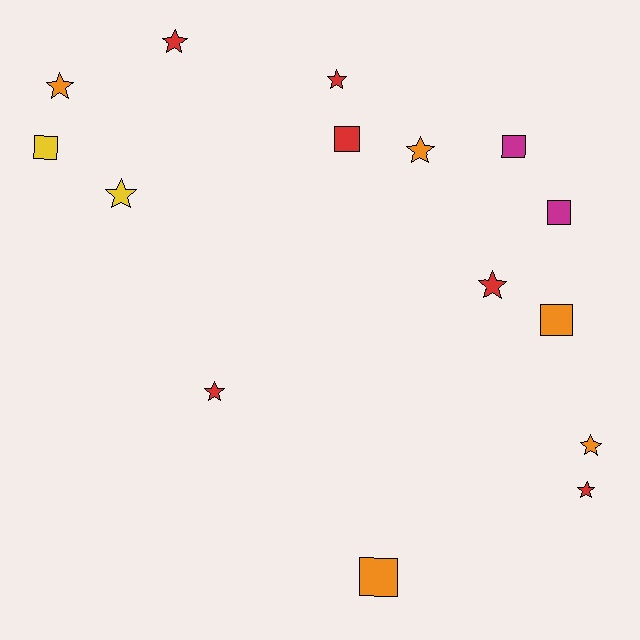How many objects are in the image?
There are 15 objects.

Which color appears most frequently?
Red, with 6 objects.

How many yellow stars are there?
There is 1 yellow star.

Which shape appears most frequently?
Star, with 9 objects.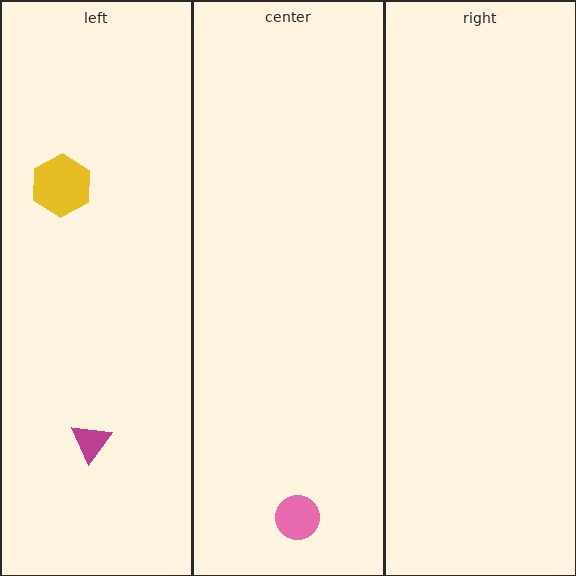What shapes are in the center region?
The pink circle.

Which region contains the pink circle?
The center region.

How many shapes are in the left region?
2.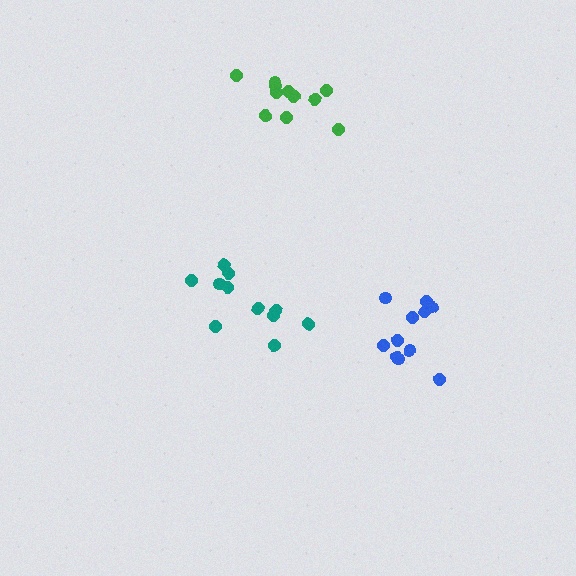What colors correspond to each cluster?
The clusters are colored: green, teal, blue.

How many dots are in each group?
Group 1: 11 dots, Group 2: 11 dots, Group 3: 11 dots (33 total).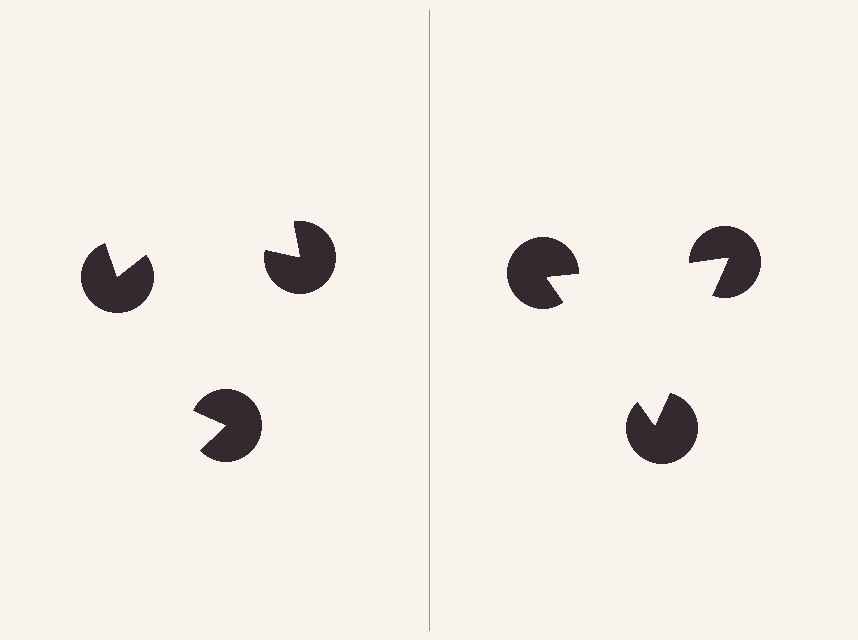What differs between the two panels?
The pac-man discs are positioned identically on both sides; only the wedge orientations differ. On the right they align to a triangle; on the left they are misaligned.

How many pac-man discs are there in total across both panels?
6 — 3 on each side.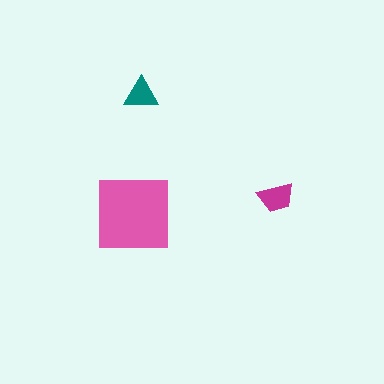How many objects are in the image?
There are 3 objects in the image.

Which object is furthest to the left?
The pink square is leftmost.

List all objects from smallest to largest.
The teal triangle, the magenta trapezoid, the pink square.